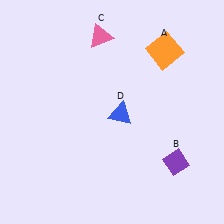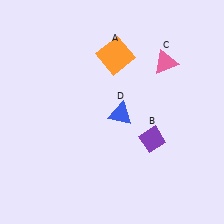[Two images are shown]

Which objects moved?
The objects that moved are: the orange square (A), the purple diamond (B), the pink triangle (C).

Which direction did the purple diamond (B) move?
The purple diamond (B) moved left.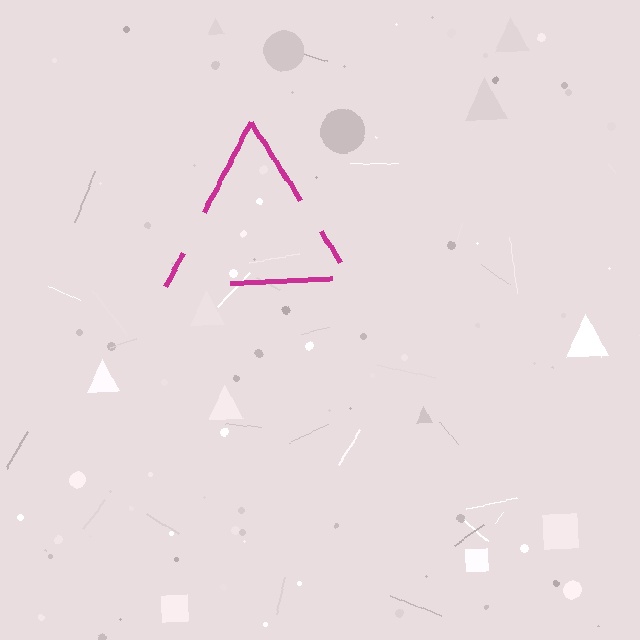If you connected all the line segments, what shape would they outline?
They would outline a triangle.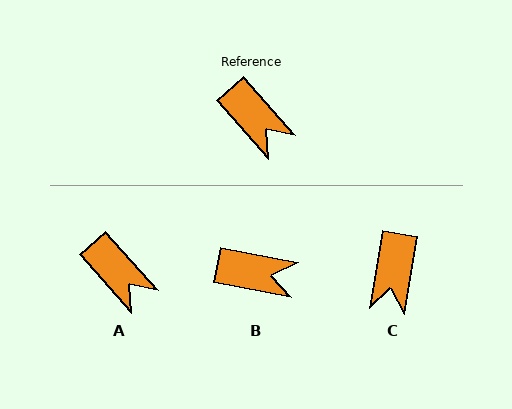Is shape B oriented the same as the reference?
No, it is off by about 38 degrees.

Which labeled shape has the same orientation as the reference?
A.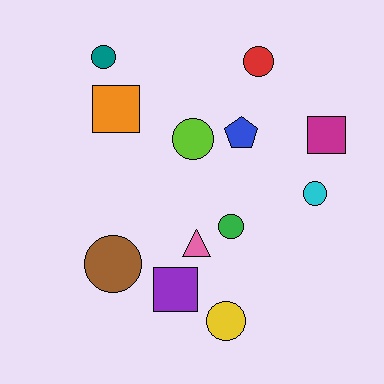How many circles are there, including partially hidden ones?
There are 7 circles.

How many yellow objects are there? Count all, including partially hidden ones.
There is 1 yellow object.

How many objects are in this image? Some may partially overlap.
There are 12 objects.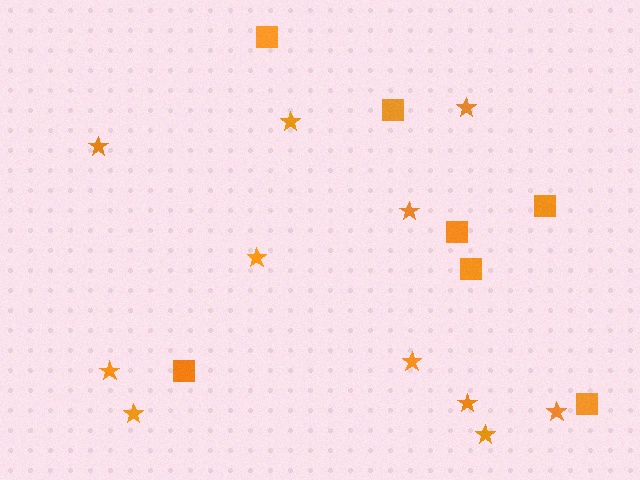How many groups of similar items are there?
There are 2 groups: one group of stars (11) and one group of squares (7).